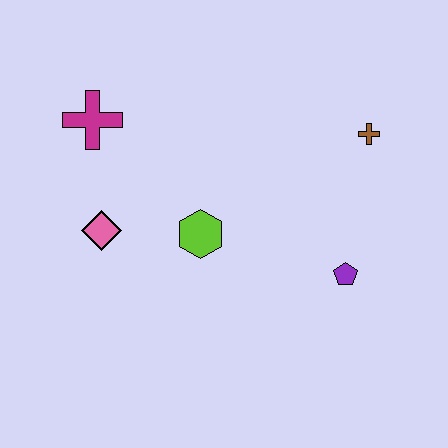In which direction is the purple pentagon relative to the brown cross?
The purple pentagon is below the brown cross.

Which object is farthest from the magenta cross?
The purple pentagon is farthest from the magenta cross.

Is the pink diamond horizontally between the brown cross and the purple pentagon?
No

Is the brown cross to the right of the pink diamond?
Yes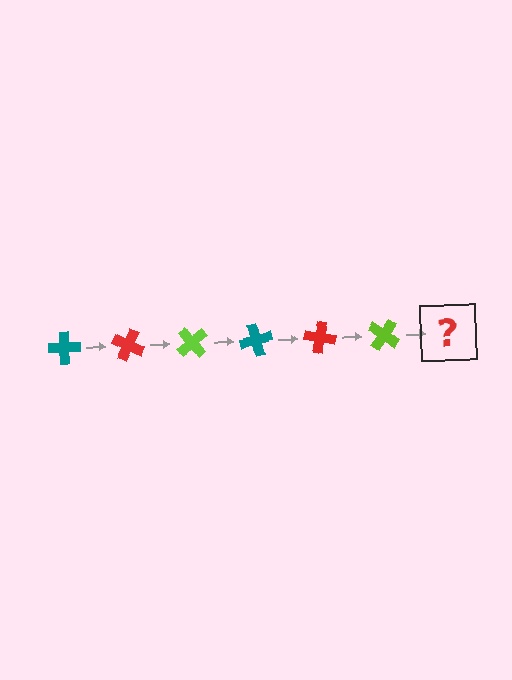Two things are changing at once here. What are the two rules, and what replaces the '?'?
The two rules are that it rotates 25 degrees each step and the color cycles through teal, red, and lime. The '?' should be a teal cross, rotated 150 degrees from the start.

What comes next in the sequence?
The next element should be a teal cross, rotated 150 degrees from the start.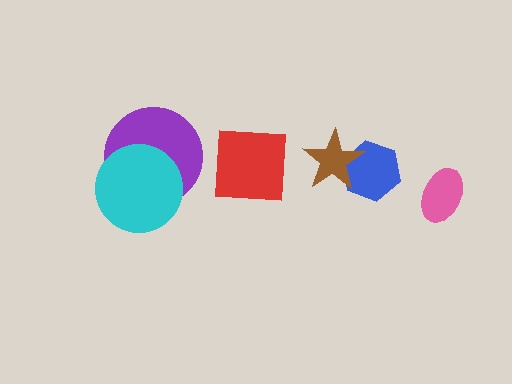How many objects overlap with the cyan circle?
1 object overlaps with the cyan circle.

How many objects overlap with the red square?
0 objects overlap with the red square.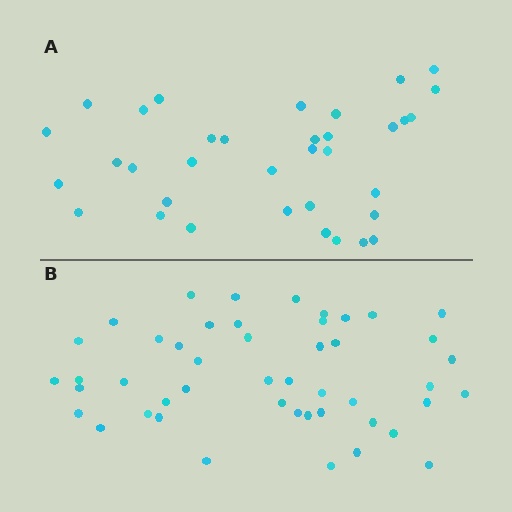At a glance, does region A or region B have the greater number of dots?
Region B (the bottom region) has more dots.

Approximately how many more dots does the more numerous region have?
Region B has roughly 12 or so more dots than region A.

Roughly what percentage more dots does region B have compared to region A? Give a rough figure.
About 35% more.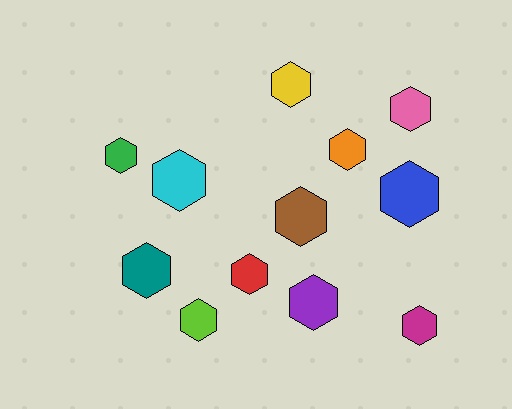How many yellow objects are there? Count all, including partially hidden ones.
There is 1 yellow object.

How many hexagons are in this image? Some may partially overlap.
There are 12 hexagons.